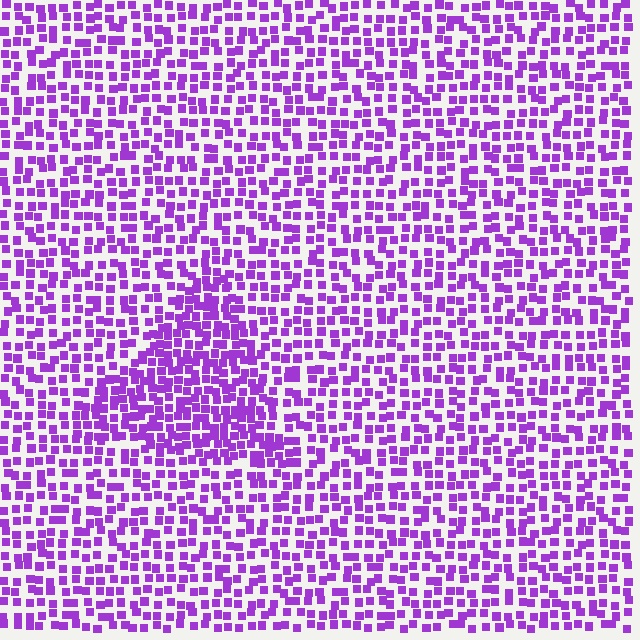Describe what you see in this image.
The image contains small purple elements arranged at two different densities. A triangle-shaped region is visible where the elements are more densely packed than the surrounding area.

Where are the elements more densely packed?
The elements are more densely packed inside the triangle boundary.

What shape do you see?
I see a triangle.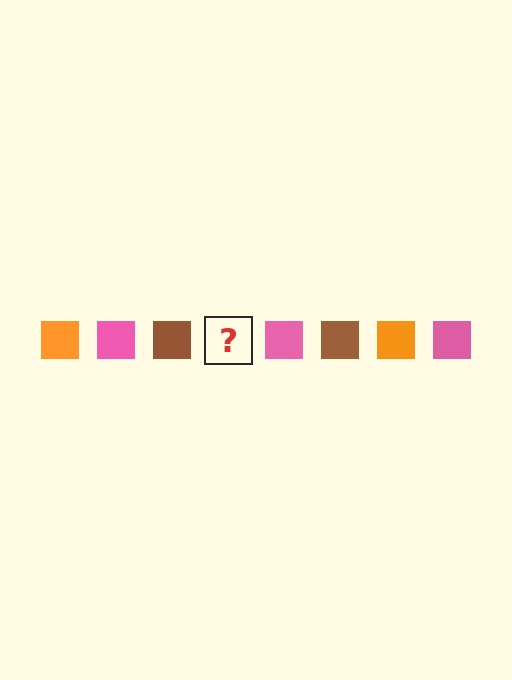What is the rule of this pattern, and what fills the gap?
The rule is that the pattern cycles through orange, pink, brown squares. The gap should be filled with an orange square.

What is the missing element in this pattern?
The missing element is an orange square.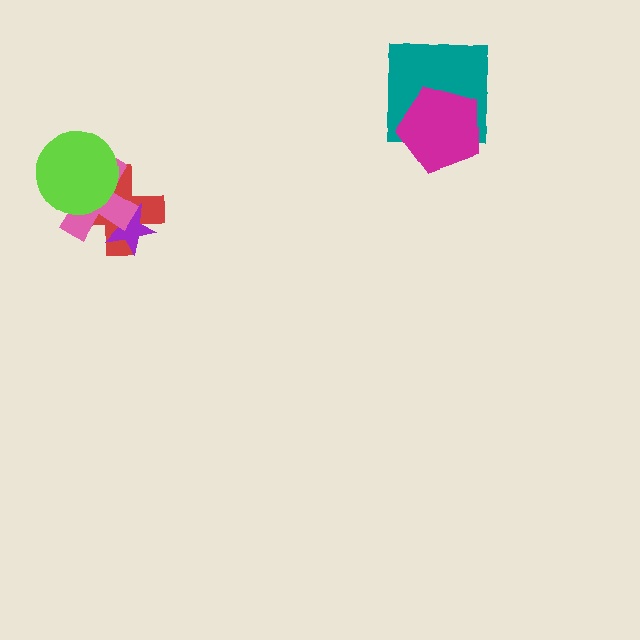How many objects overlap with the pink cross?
3 objects overlap with the pink cross.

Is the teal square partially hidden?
Yes, it is partially covered by another shape.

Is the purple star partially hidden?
Yes, it is partially covered by another shape.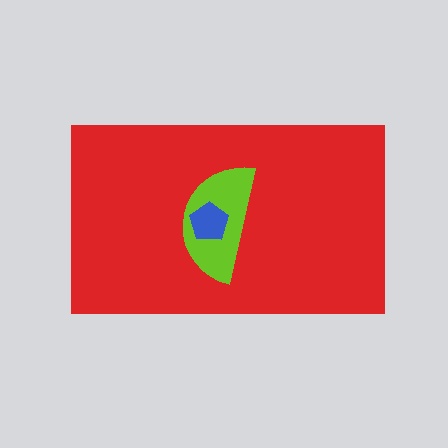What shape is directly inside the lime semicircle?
The blue pentagon.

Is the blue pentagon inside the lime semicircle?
Yes.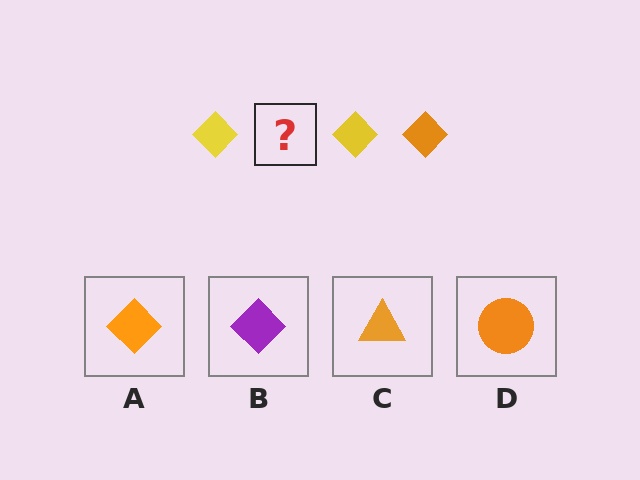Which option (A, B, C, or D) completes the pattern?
A.